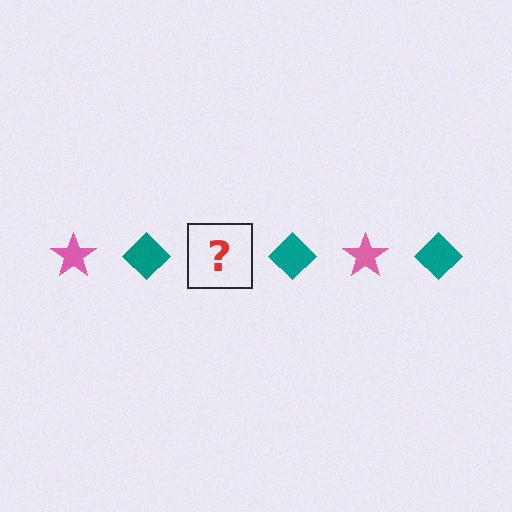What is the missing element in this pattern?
The missing element is a pink star.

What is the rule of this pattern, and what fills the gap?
The rule is that the pattern alternates between pink star and teal diamond. The gap should be filled with a pink star.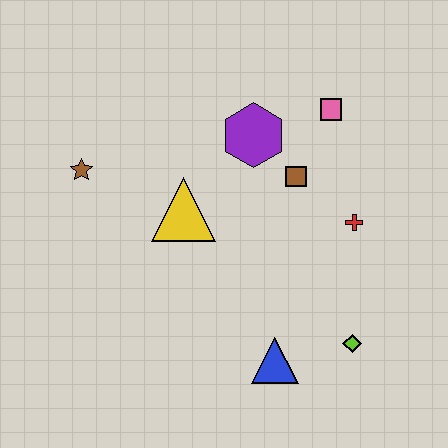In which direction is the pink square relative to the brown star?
The pink square is to the right of the brown star.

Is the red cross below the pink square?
Yes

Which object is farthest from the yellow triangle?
The lime diamond is farthest from the yellow triangle.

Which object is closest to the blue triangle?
The lime diamond is closest to the blue triangle.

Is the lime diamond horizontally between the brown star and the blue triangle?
No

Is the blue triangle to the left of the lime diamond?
Yes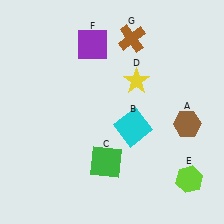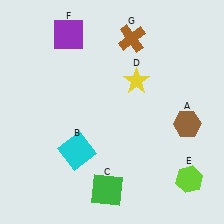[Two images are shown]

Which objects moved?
The objects that moved are: the cyan square (B), the green square (C), the purple square (F).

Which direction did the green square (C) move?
The green square (C) moved down.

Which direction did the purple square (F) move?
The purple square (F) moved left.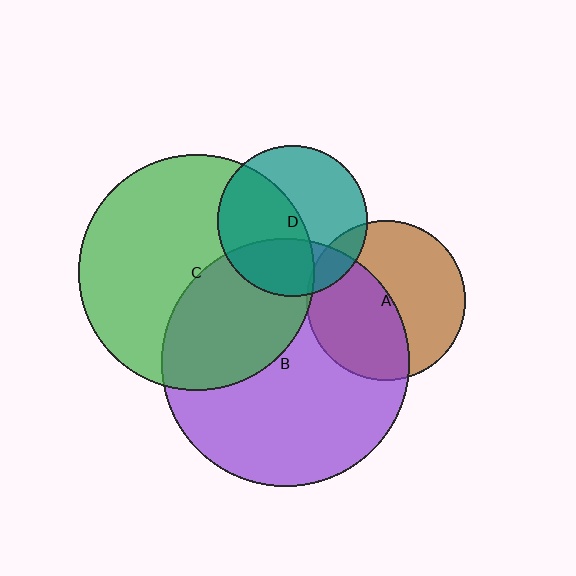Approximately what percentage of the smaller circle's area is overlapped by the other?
Approximately 5%.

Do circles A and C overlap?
Yes.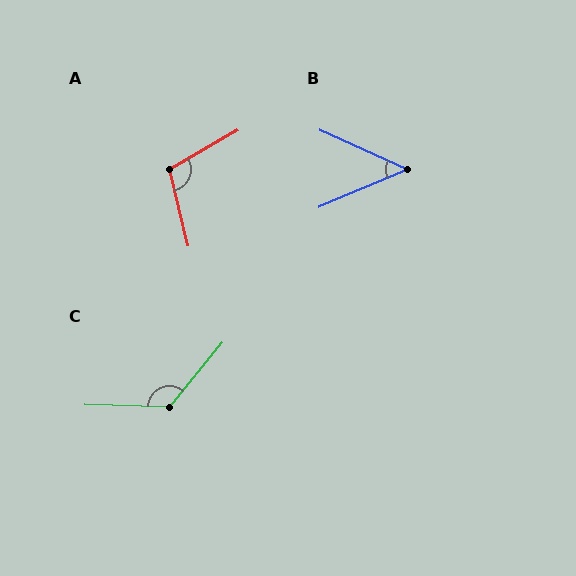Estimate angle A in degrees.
Approximately 106 degrees.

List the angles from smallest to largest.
B (47°), A (106°), C (128°).